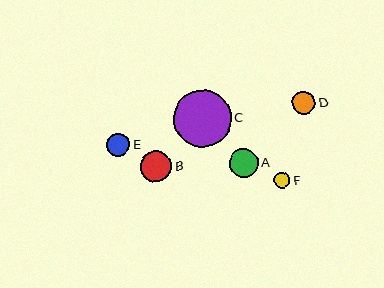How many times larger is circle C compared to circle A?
Circle C is approximately 2.0 times the size of circle A.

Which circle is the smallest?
Circle F is the smallest with a size of approximately 16 pixels.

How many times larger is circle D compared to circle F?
Circle D is approximately 1.4 times the size of circle F.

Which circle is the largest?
Circle C is the largest with a size of approximately 58 pixels.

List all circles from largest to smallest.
From largest to smallest: C, B, A, D, E, F.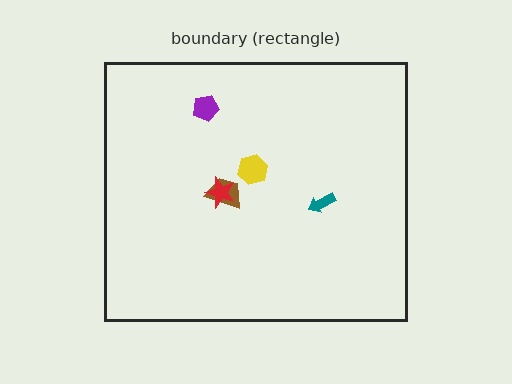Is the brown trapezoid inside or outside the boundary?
Inside.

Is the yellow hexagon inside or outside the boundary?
Inside.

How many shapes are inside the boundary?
5 inside, 0 outside.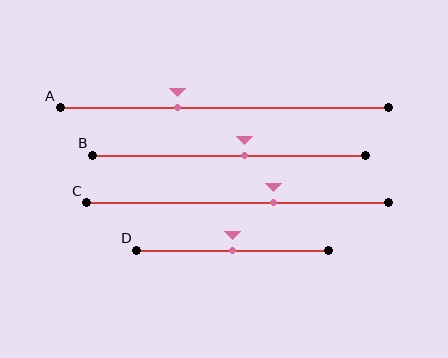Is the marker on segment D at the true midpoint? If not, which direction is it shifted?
Yes, the marker on segment D is at the true midpoint.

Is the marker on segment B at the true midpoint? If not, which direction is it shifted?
No, the marker on segment B is shifted to the right by about 6% of the segment length.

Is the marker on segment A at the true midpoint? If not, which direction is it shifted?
No, the marker on segment A is shifted to the left by about 14% of the segment length.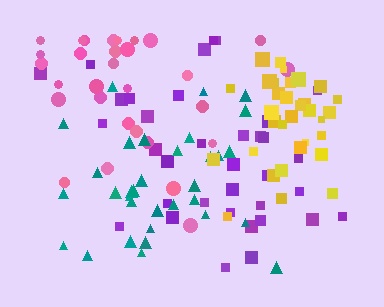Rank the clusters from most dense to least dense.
yellow, teal, pink, purple.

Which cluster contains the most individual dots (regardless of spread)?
Purple (35).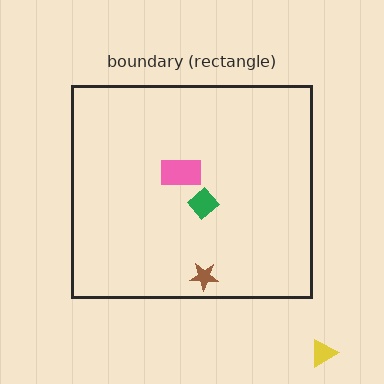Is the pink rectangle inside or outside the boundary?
Inside.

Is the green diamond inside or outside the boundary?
Inside.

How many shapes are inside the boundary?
3 inside, 1 outside.